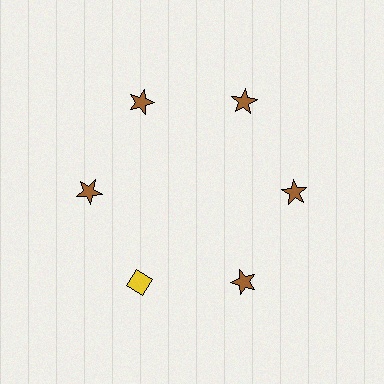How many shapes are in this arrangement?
There are 6 shapes arranged in a ring pattern.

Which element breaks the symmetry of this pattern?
The yellow diamond at roughly the 7 o'clock position breaks the symmetry. All other shapes are brown stars.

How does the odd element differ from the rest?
It differs in both color (yellow instead of brown) and shape (diamond instead of star).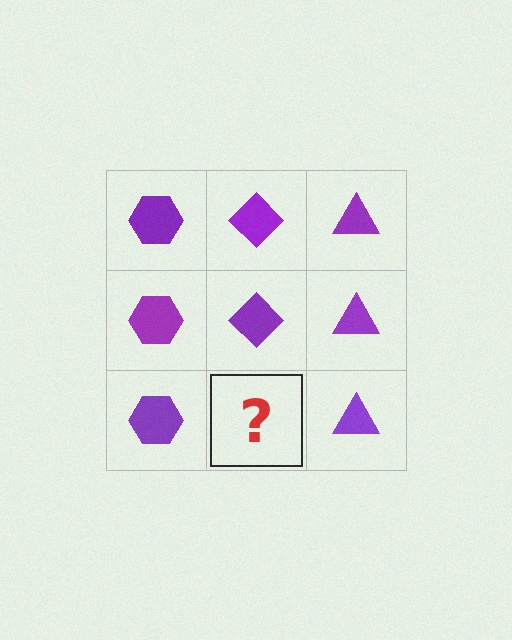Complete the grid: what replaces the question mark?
The question mark should be replaced with a purple diamond.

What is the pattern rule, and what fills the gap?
The rule is that each column has a consistent shape. The gap should be filled with a purple diamond.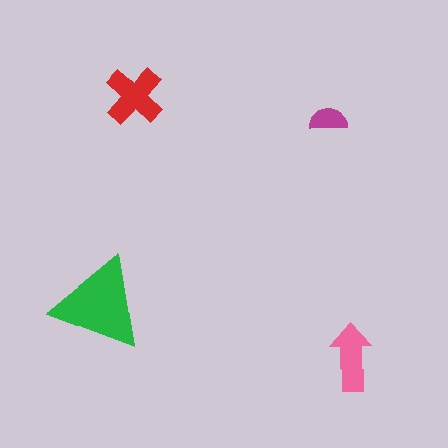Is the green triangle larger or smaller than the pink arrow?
Larger.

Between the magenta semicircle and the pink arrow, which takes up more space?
The pink arrow.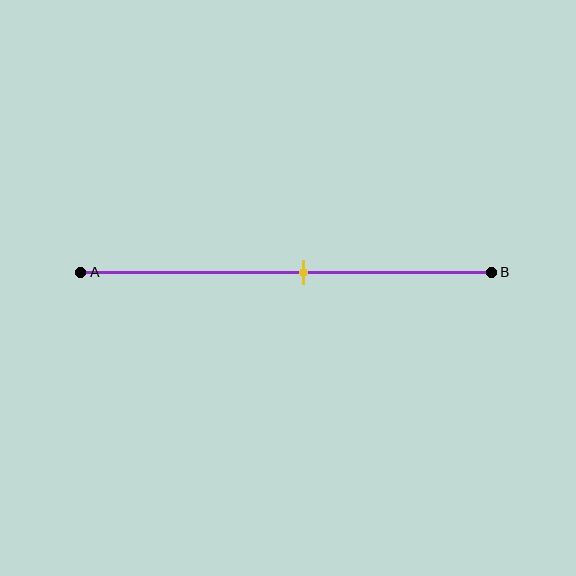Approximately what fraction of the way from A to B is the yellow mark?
The yellow mark is approximately 55% of the way from A to B.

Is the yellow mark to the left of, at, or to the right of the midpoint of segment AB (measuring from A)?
The yellow mark is to the right of the midpoint of segment AB.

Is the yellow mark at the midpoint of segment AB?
No, the mark is at about 55% from A, not at the 50% midpoint.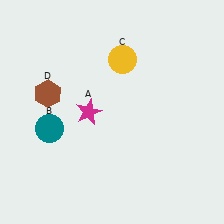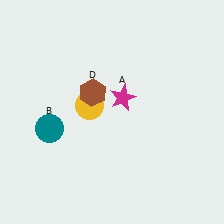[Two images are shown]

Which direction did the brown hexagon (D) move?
The brown hexagon (D) moved right.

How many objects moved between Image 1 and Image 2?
3 objects moved between the two images.